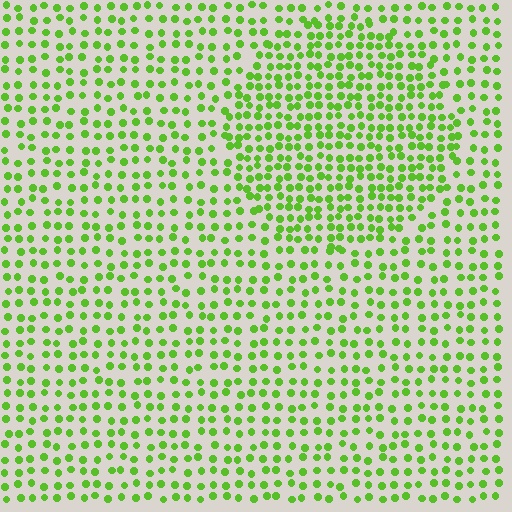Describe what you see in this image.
The image contains small lime elements arranged at two different densities. A circle-shaped region is visible where the elements are more densely packed than the surrounding area.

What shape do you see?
I see a circle.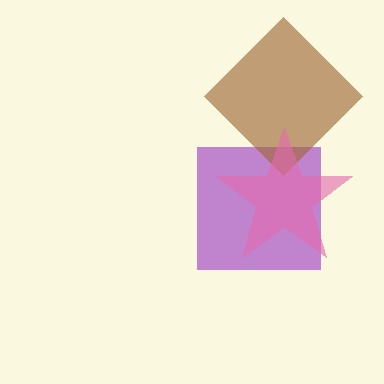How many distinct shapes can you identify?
There are 3 distinct shapes: a purple square, a brown diamond, a pink star.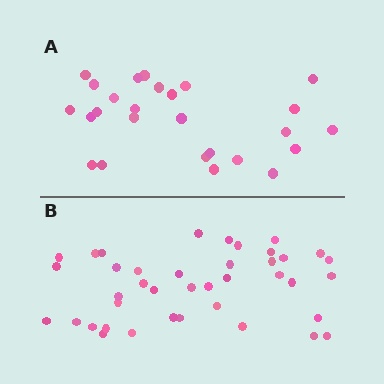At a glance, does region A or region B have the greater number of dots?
Region B (the bottom region) has more dots.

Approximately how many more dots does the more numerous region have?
Region B has approximately 15 more dots than region A.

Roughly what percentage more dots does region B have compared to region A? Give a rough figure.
About 55% more.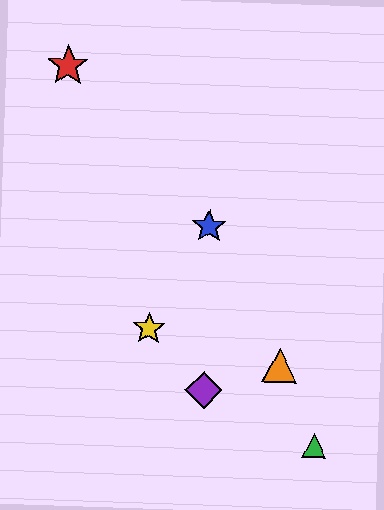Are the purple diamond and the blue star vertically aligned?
Yes, both are at x≈204.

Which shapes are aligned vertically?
The blue star, the purple diamond are aligned vertically.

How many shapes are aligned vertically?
2 shapes (the blue star, the purple diamond) are aligned vertically.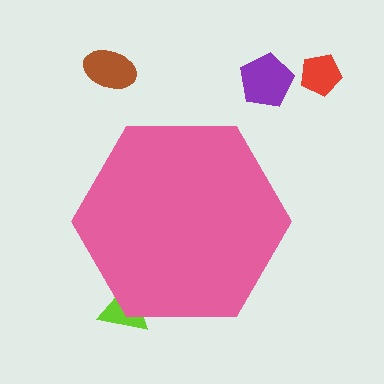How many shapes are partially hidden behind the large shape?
1 shape is partially hidden.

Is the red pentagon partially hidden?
No, the red pentagon is fully visible.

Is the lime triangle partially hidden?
Yes, the lime triangle is partially hidden behind the pink hexagon.